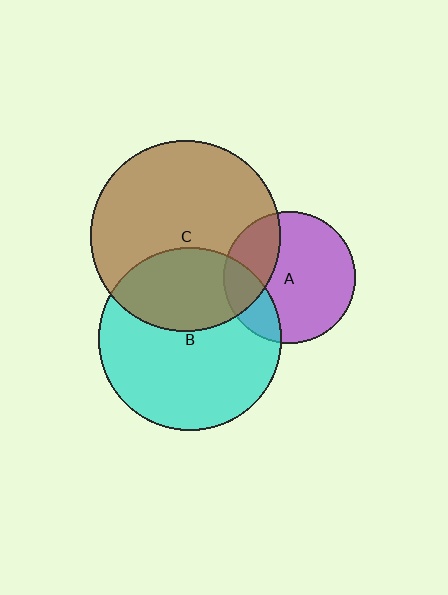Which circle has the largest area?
Circle C (brown).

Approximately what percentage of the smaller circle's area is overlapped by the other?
Approximately 20%.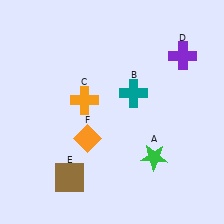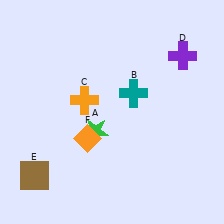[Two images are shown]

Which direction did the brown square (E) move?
The brown square (E) moved left.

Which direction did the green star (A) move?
The green star (A) moved left.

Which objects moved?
The objects that moved are: the green star (A), the brown square (E).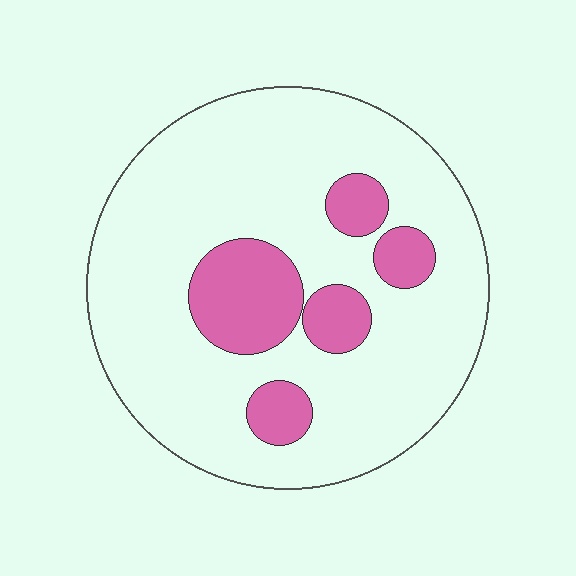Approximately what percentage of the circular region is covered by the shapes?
Approximately 20%.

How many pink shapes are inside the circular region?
5.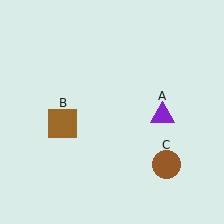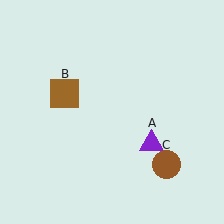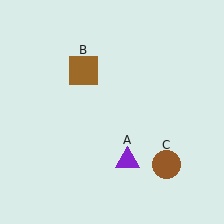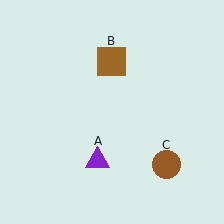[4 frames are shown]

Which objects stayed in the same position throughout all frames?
Brown circle (object C) remained stationary.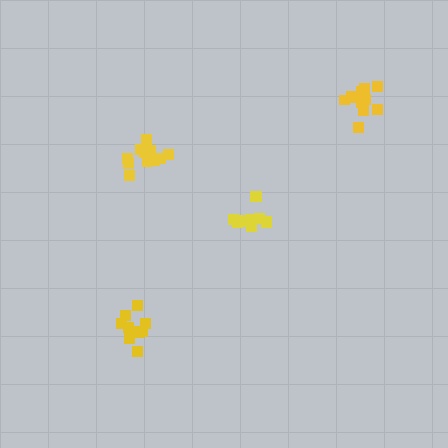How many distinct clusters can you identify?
There are 4 distinct clusters.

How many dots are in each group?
Group 1: 10 dots, Group 2: 11 dots, Group 3: 11 dots, Group 4: 11 dots (43 total).